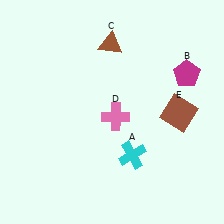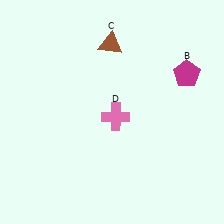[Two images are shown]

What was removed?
The cyan cross (A), the brown square (E) were removed in Image 2.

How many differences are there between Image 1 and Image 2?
There are 2 differences between the two images.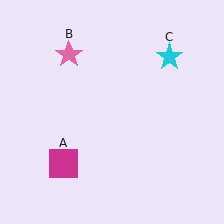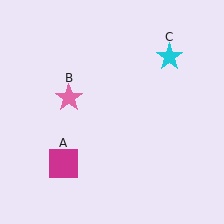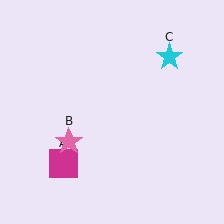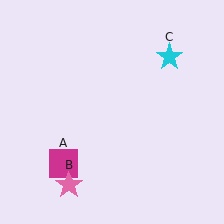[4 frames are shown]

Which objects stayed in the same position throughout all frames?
Magenta square (object A) and cyan star (object C) remained stationary.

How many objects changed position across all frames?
1 object changed position: pink star (object B).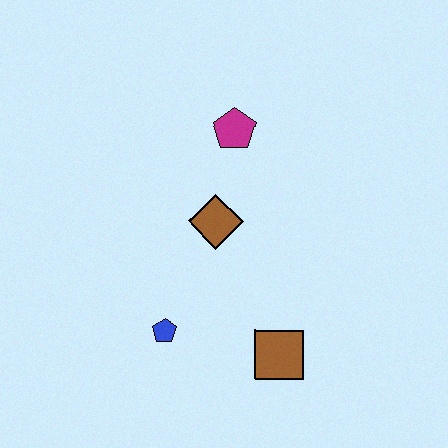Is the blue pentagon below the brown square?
No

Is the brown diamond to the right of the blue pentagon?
Yes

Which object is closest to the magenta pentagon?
The brown diamond is closest to the magenta pentagon.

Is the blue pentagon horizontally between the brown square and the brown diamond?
No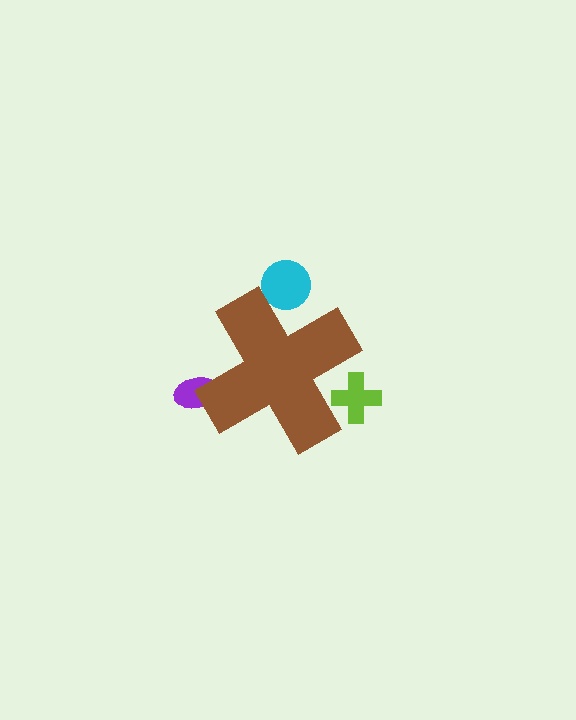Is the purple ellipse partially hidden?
Yes, the purple ellipse is partially hidden behind the brown cross.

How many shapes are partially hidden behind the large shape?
3 shapes are partially hidden.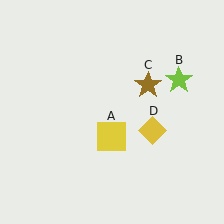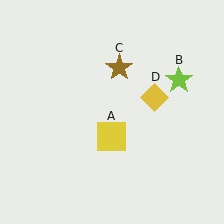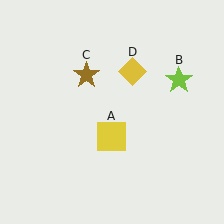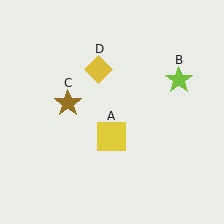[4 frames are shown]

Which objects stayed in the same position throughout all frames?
Yellow square (object A) and lime star (object B) remained stationary.